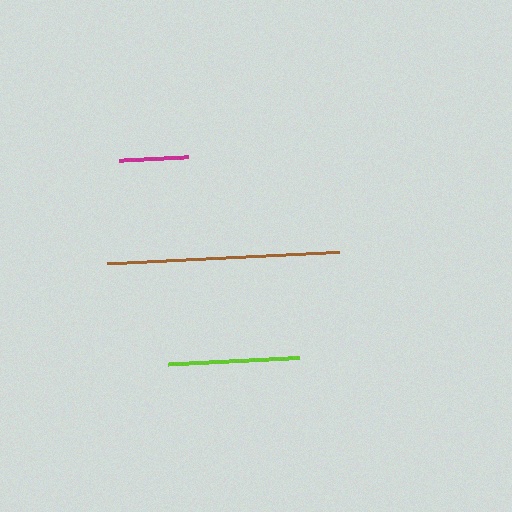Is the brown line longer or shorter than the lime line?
The brown line is longer than the lime line.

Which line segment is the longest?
The brown line is the longest at approximately 232 pixels.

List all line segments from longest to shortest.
From longest to shortest: brown, lime, magenta.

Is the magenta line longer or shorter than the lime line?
The lime line is longer than the magenta line.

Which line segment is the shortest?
The magenta line is the shortest at approximately 69 pixels.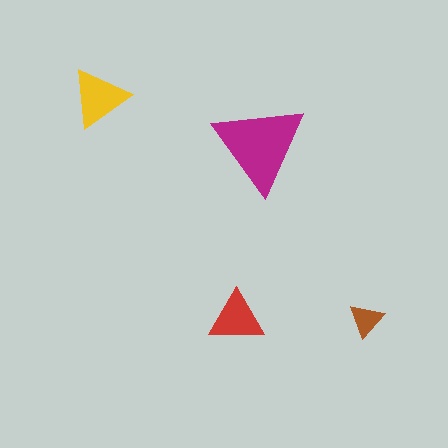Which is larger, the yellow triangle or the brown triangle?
The yellow one.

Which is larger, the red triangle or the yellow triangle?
The yellow one.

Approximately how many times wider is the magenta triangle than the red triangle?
About 1.5 times wider.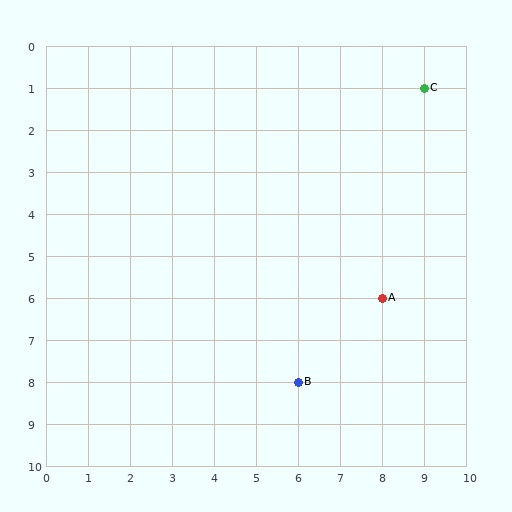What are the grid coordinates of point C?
Point C is at grid coordinates (9, 1).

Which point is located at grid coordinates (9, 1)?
Point C is at (9, 1).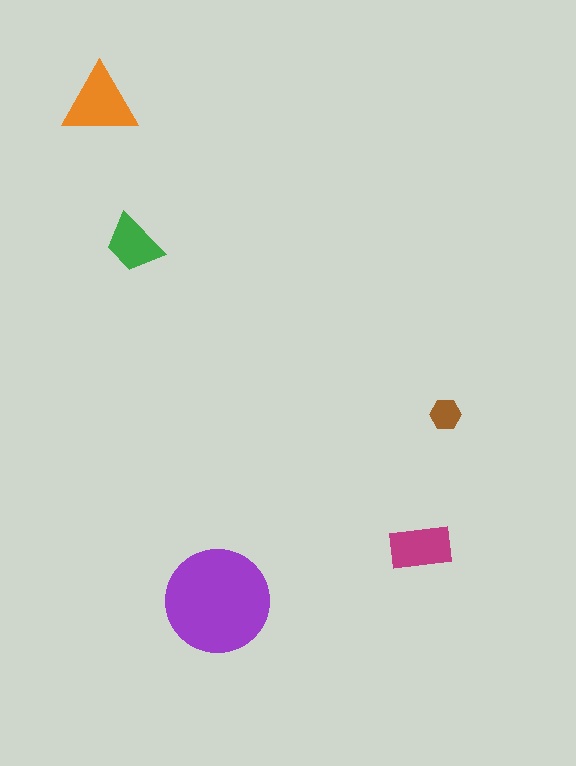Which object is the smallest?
The brown hexagon.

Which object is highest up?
The orange triangle is topmost.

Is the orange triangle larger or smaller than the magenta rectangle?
Larger.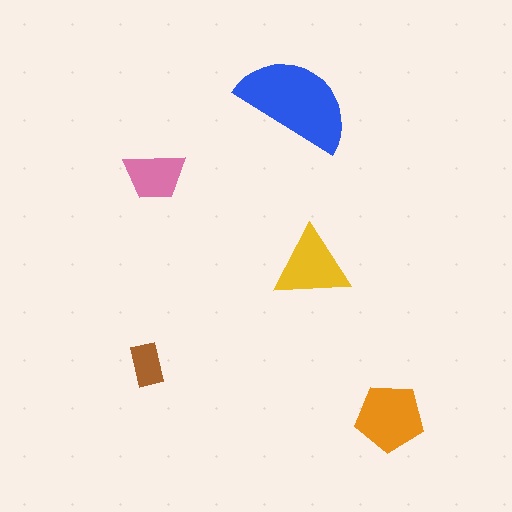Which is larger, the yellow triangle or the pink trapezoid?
The yellow triangle.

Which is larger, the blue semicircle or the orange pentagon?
The blue semicircle.